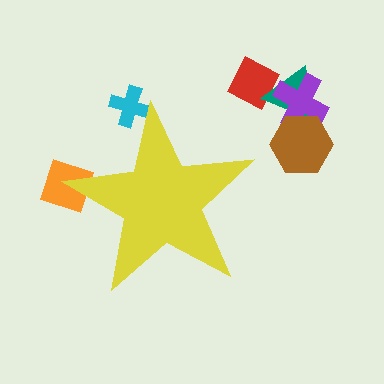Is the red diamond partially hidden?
No, the red diamond is fully visible.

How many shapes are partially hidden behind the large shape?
2 shapes are partially hidden.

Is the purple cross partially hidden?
No, the purple cross is fully visible.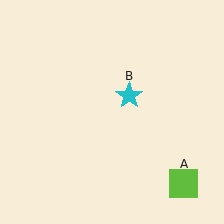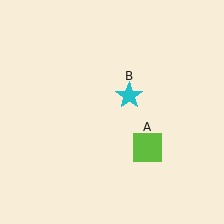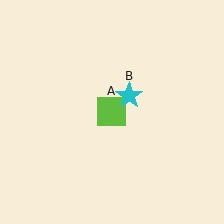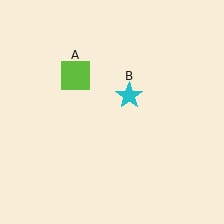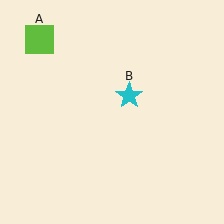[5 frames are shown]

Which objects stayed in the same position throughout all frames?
Cyan star (object B) remained stationary.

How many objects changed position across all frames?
1 object changed position: lime square (object A).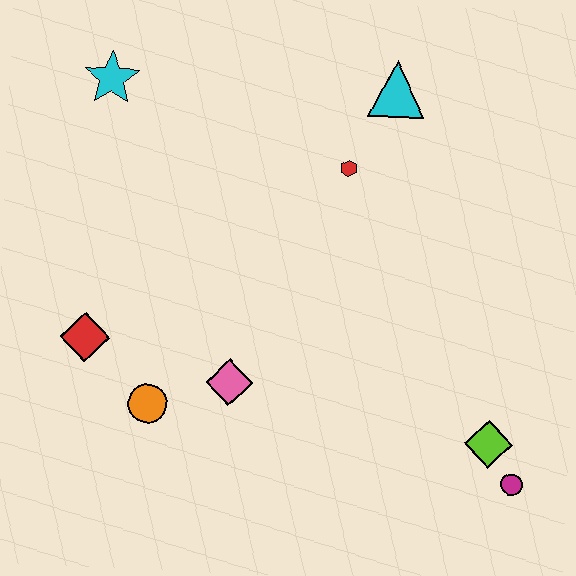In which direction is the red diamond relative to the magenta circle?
The red diamond is to the left of the magenta circle.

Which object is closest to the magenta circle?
The lime diamond is closest to the magenta circle.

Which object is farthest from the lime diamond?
The cyan star is farthest from the lime diamond.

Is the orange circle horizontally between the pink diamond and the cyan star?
Yes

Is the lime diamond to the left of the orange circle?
No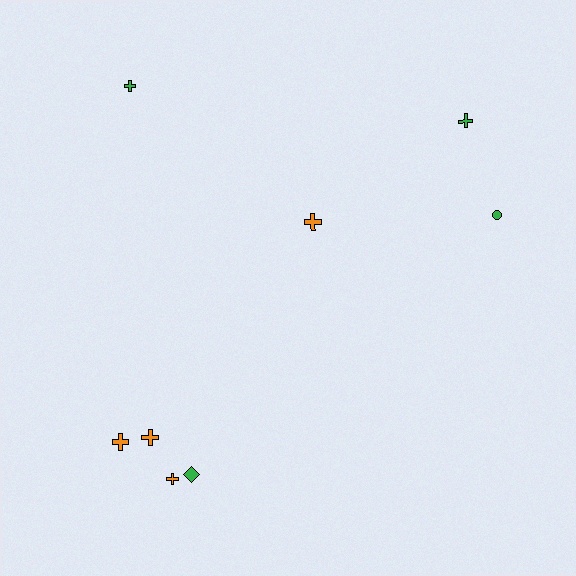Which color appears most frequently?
Orange, with 4 objects.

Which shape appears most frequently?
Cross, with 6 objects.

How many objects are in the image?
There are 8 objects.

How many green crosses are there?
There are 2 green crosses.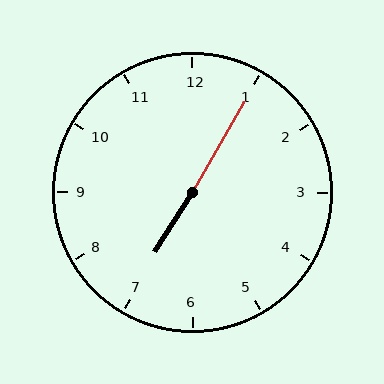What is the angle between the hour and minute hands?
Approximately 178 degrees.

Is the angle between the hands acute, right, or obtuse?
It is obtuse.